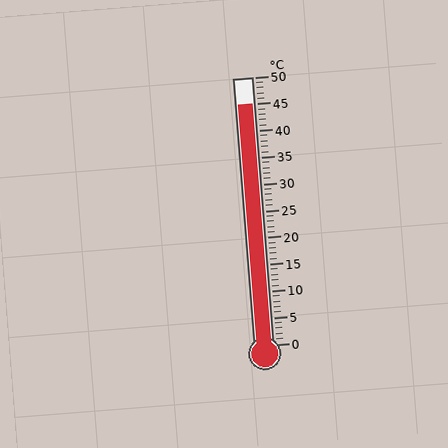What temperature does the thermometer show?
The thermometer shows approximately 45°C.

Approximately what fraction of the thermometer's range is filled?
The thermometer is filled to approximately 90% of its range.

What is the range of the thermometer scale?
The thermometer scale ranges from 0°C to 50°C.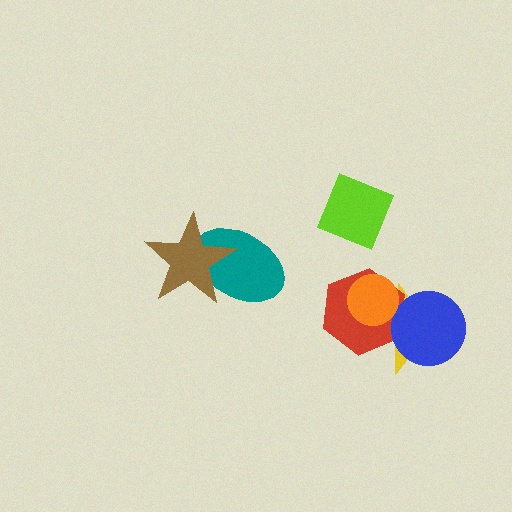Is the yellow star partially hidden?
Yes, it is partially covered by another shape.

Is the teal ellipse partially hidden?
Yes, it is partially covered by another shape.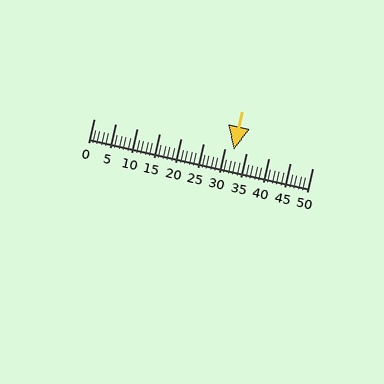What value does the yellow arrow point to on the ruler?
The yellow arrow points to approximately 32.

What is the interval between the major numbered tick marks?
The major tick marks are spaced 5 units apart.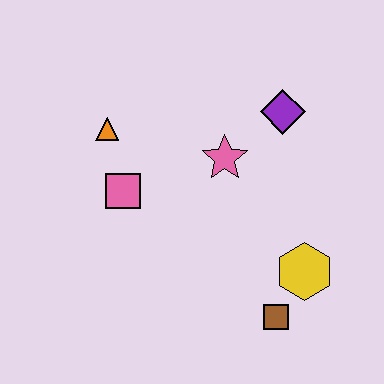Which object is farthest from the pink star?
The brown square is farthest from the pink star.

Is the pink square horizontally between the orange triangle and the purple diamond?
Yes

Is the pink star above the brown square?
Yes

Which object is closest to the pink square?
The orange triangle is closest to the pink square.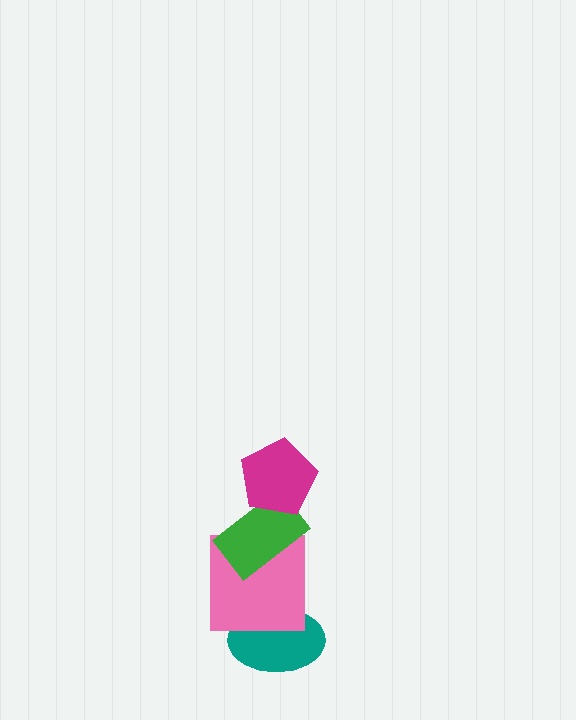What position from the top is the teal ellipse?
The teal ellipse is 4th from the top.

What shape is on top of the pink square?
The green rectangle is on top of the pink square.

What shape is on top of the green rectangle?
The magenta pentagon is on top of the green rectangle.